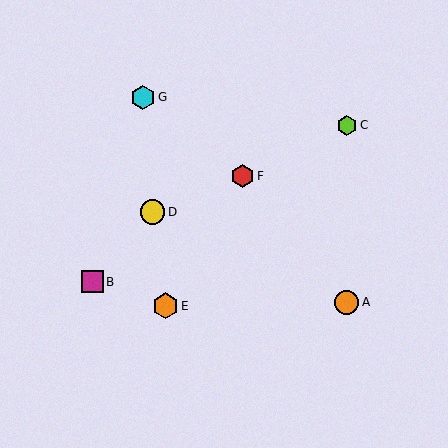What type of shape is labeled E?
Shape E is an orange hexagon.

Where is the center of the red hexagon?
The center of the red hexagon is at (243, 176).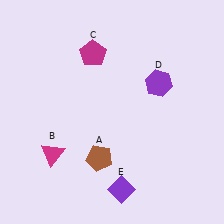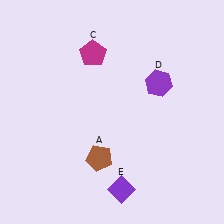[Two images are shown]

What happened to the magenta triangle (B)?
The magenta triangle (B) was removed in Image 2. It was in the bottom-left area of Image 1.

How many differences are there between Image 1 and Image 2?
There is 1 difference between the two images.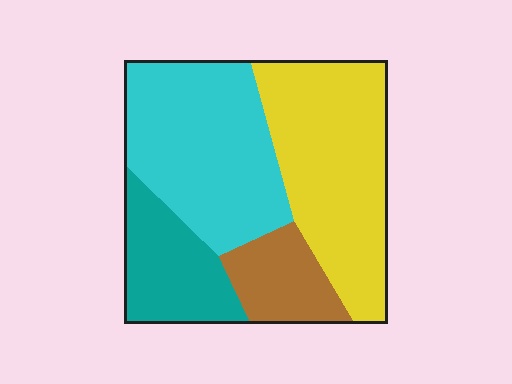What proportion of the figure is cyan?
Cyan covers 35% of the figure.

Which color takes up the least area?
Brown, at roughly 10%.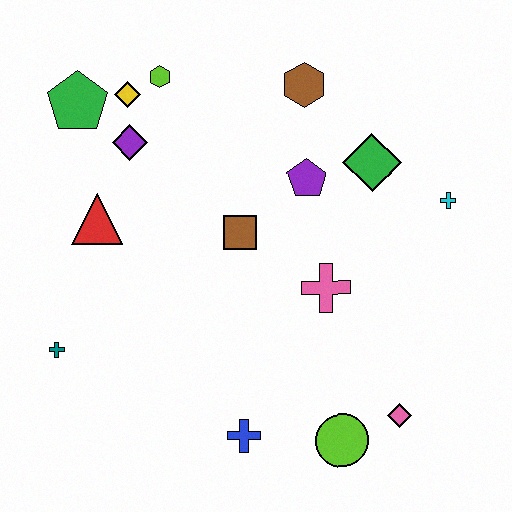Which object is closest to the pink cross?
The brown square is closest to the pink cross.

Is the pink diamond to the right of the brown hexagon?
Yes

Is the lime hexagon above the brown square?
Yes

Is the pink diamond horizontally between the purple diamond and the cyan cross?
Yes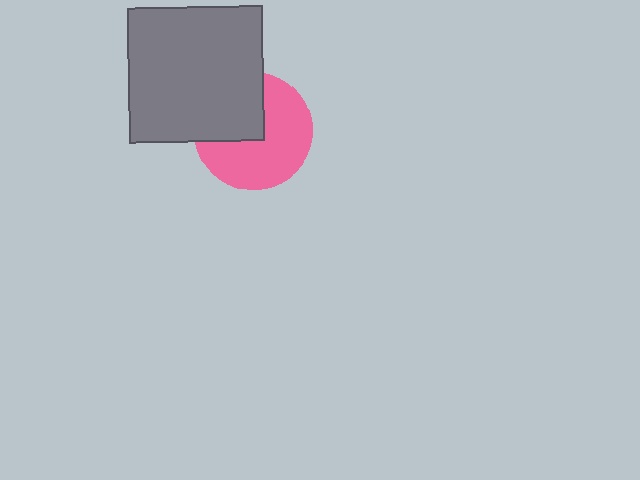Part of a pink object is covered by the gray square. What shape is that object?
It is a circle.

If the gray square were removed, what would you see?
You would see the complete pink circle.